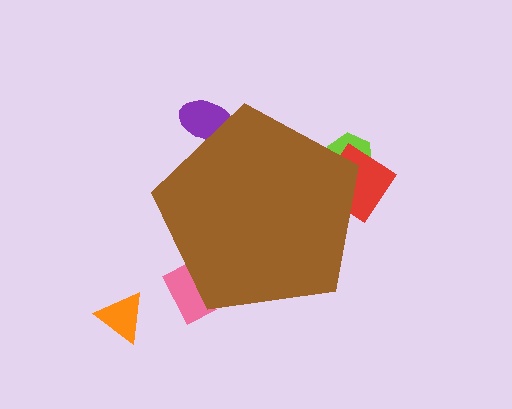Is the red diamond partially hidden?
Yes, the red diamond is partially hidden behind the brown pentagon.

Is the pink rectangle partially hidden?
Yes, the pink rectangle is partially hidden behind the brown pentagon.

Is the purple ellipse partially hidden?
Yes, the purple ellipse is partially hidden behind the brown pentagon.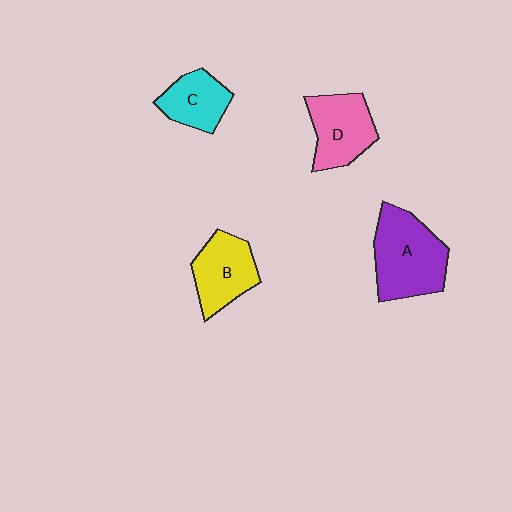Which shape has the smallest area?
Shape C (cyan).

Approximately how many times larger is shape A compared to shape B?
Approximately 1.4 times.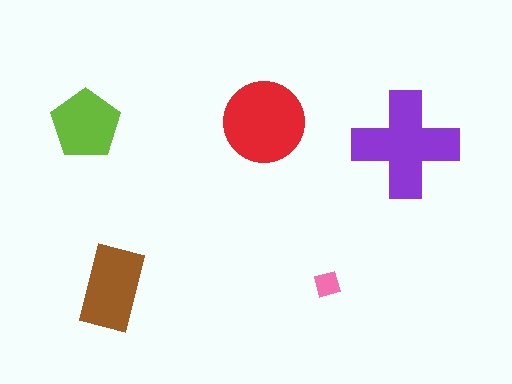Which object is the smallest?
The pink diamond.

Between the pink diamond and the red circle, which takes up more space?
The red circle.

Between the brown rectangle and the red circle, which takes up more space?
The red circle.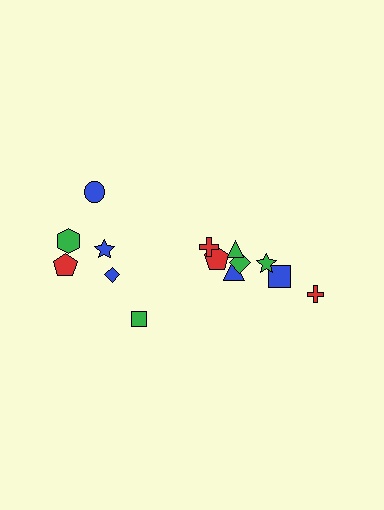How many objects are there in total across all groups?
There are 14 objects.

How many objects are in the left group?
There are 6 objects.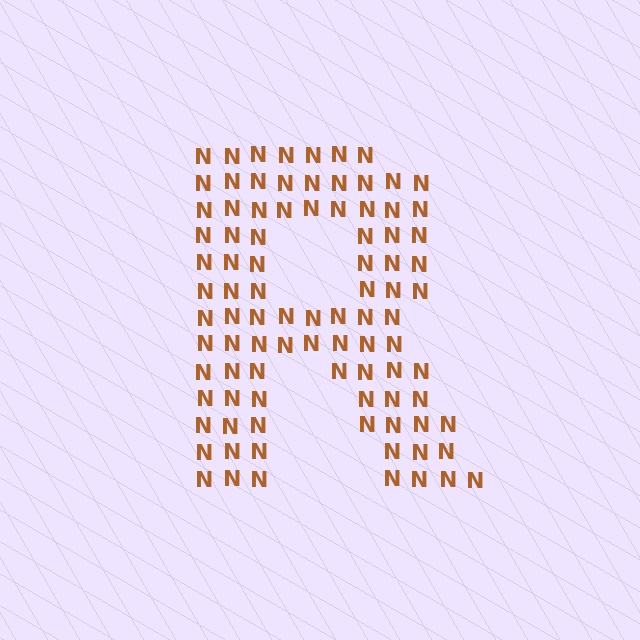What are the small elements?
The small elements are letter N's.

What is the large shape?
The large shape is the letter R.